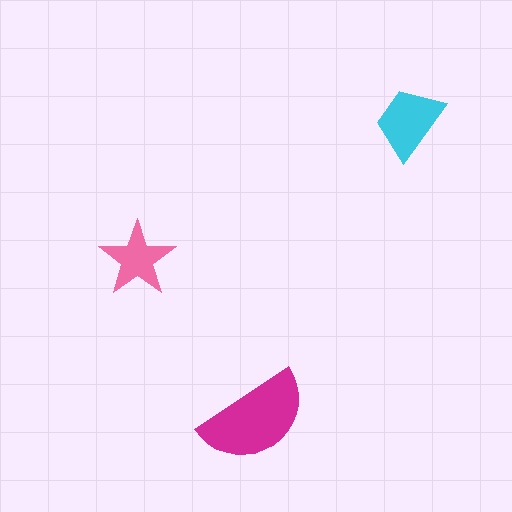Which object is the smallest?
The pink star.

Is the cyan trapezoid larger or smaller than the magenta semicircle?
Smaller.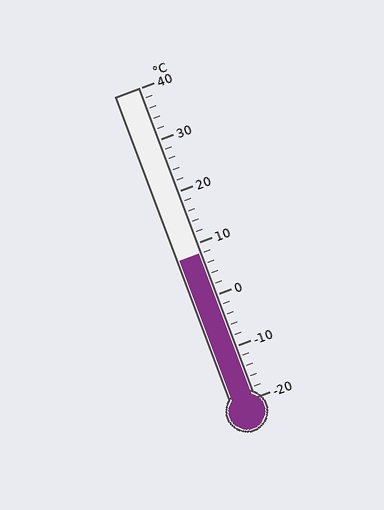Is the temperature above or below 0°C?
The temperature is above 0°C.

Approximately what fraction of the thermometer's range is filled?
The thermometer is filled to approximately 45% of its range.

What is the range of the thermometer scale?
The thermometer scale ranges from -20°C to 40°C.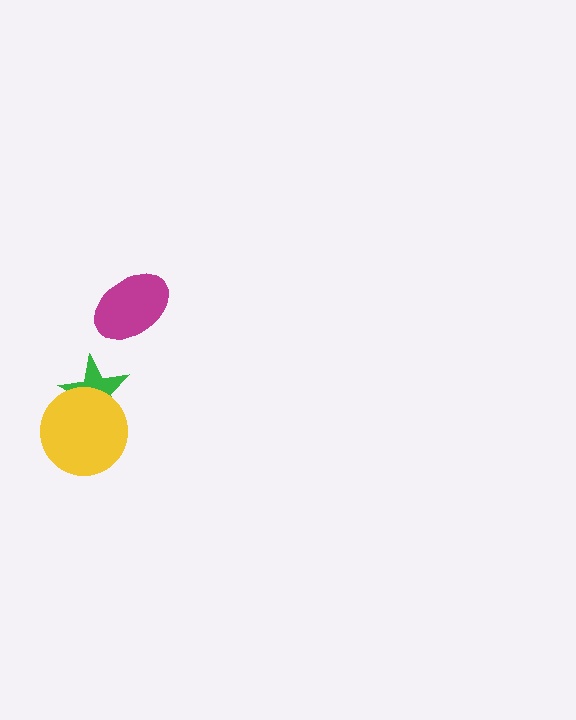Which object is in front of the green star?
The yellow circle is in front of the green star.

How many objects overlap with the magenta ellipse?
0 objects overlap with the magenta ellipse.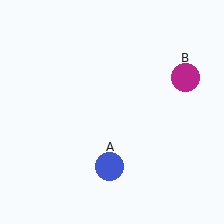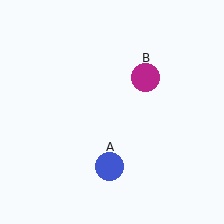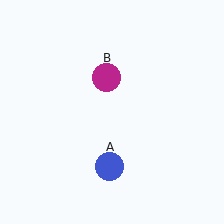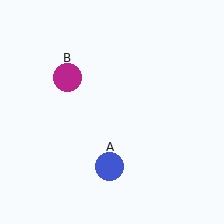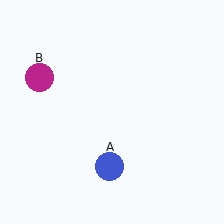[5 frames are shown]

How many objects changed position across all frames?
1 object changed position: magenta circle (object B).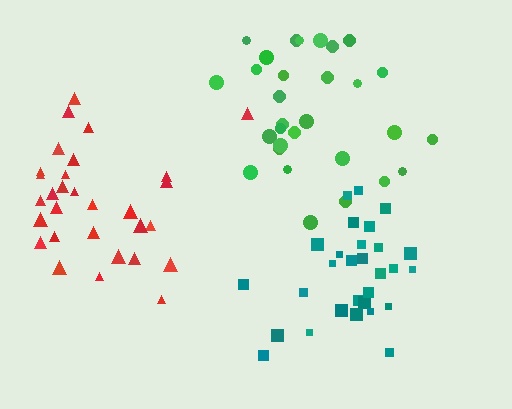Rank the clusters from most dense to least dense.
teal, red, green.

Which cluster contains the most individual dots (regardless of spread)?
Green (30).